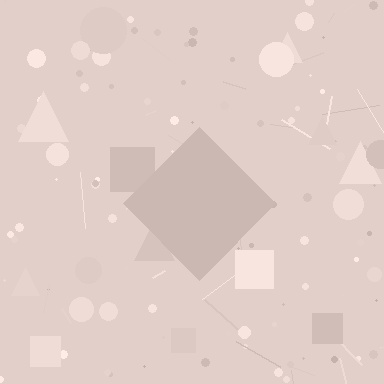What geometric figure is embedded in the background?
A diamond is embedded in the background.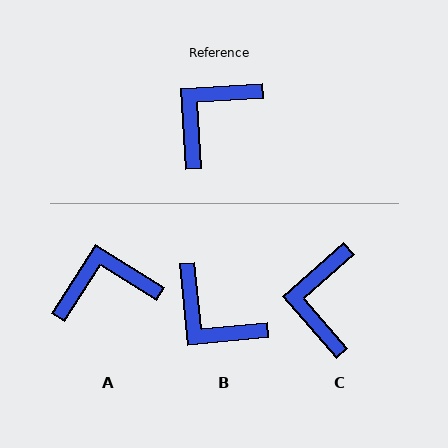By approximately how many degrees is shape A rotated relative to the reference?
Approximately 36 degrees clockwise.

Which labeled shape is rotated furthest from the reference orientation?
B, about 92 degrees away.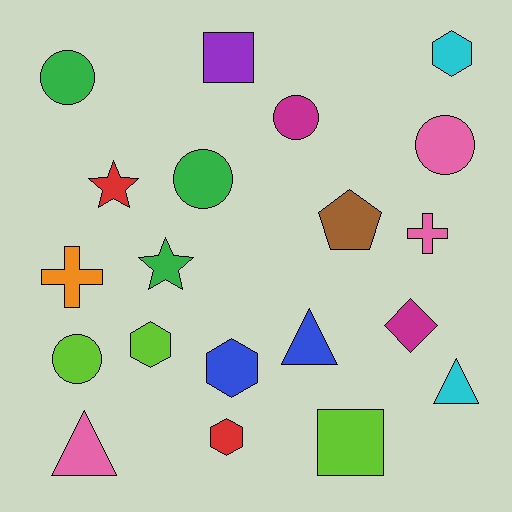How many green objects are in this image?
There are 3 green objects.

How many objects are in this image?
There are 20 objects.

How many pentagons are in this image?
There is 1 pentagon.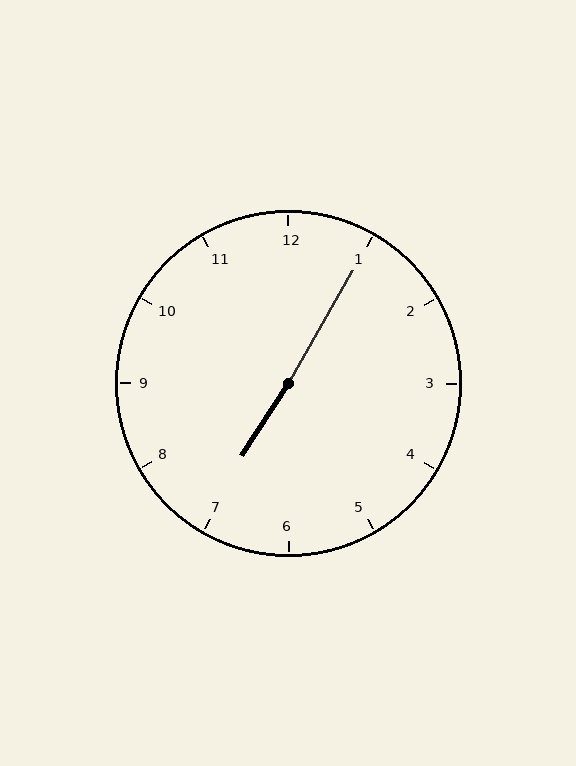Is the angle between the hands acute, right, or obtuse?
It is obtuse.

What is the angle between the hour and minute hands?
Approximately 178 degrees.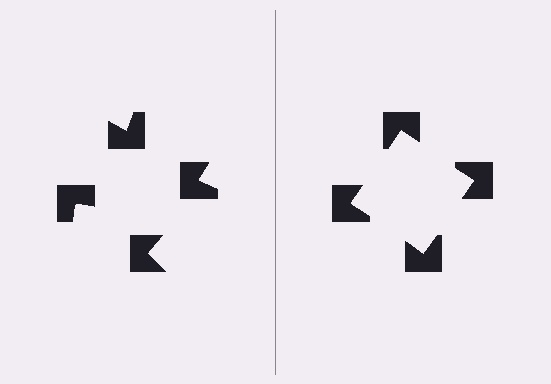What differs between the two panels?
The notched squares are positioned identically on both sides; only the wedge orientations differ. On the right they align to a square; on the left they are misaligned.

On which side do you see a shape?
An illusory square appears on the right side. On the left side the wedge cuts are rotated, so no coherent shape forms.